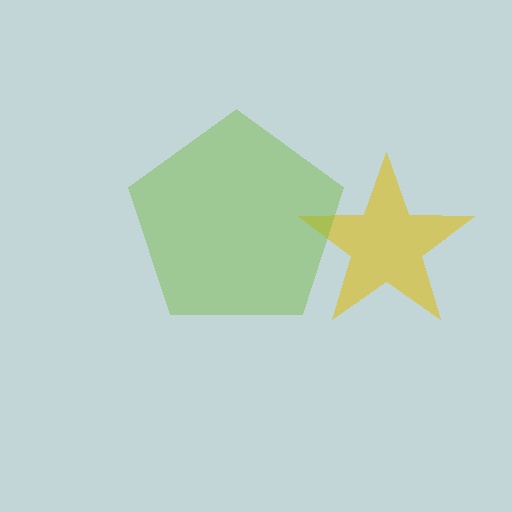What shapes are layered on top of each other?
The layered shapes are: a yellow star, a lime pentagon.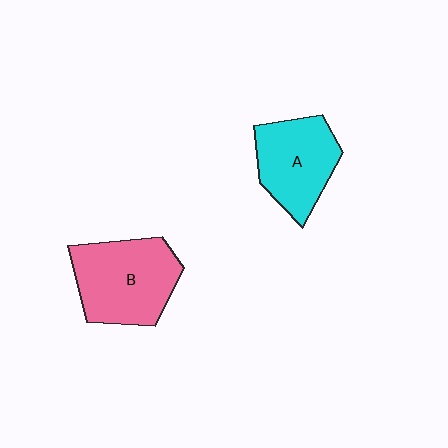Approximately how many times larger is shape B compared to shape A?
Approximately 1.2 times.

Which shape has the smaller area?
Shape A (cyan).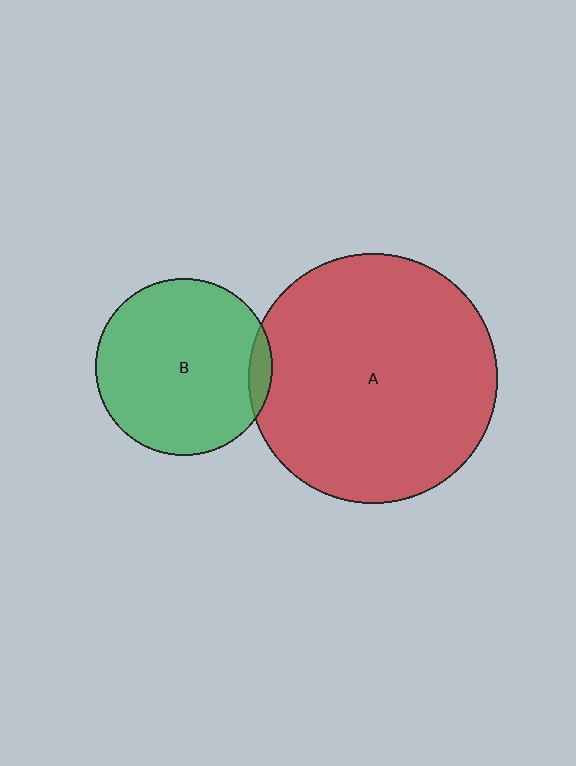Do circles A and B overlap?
Yes.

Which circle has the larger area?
Circle A (red).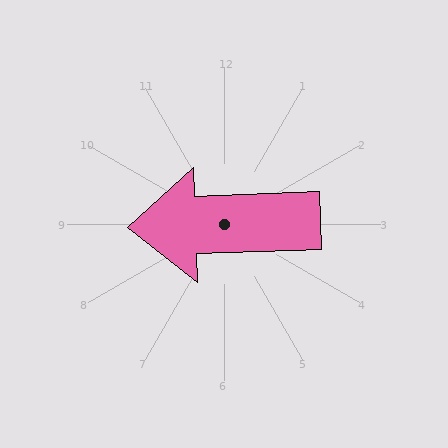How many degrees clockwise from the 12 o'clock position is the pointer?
Approximately 268 degrees.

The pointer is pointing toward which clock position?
Roughly 9 o'clock.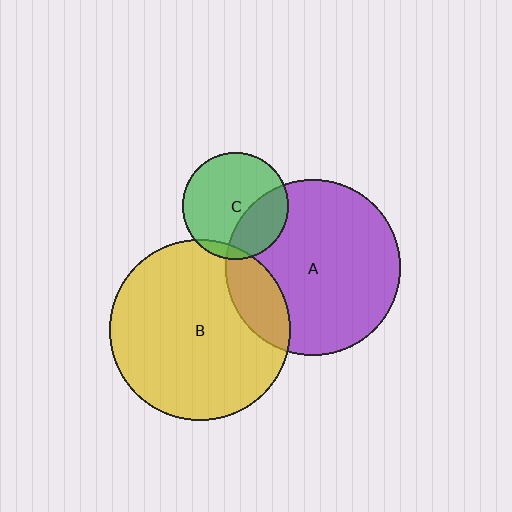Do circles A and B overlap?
Yes.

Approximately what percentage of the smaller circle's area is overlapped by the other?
Approximately 15%.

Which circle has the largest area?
Circle B (yellow).